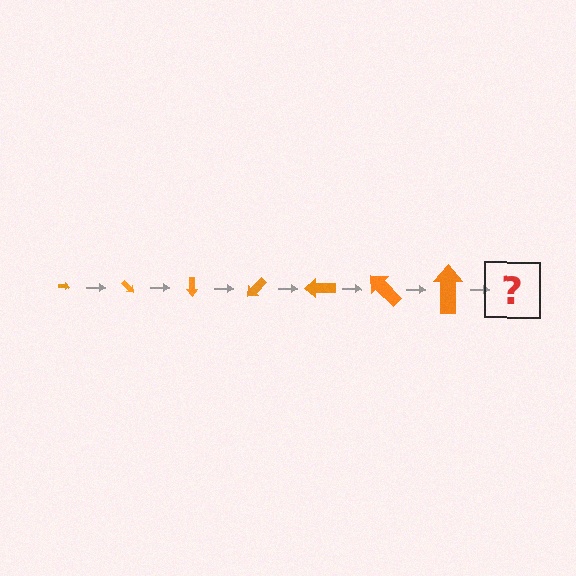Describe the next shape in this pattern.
It should be an arrow, larger than the previous one and rotated 315 degrees from the start.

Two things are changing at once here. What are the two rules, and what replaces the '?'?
The two rules are that the arrow grows larger each step and it rotates 45 degrees each step. The '?' should be an arrow, larger than the previous one and rotated 315 degrees from the start.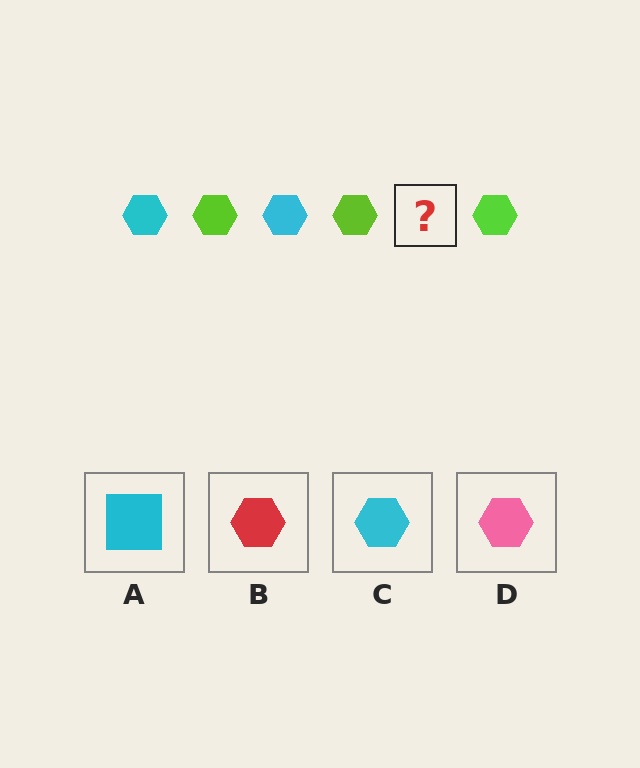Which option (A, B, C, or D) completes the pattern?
C.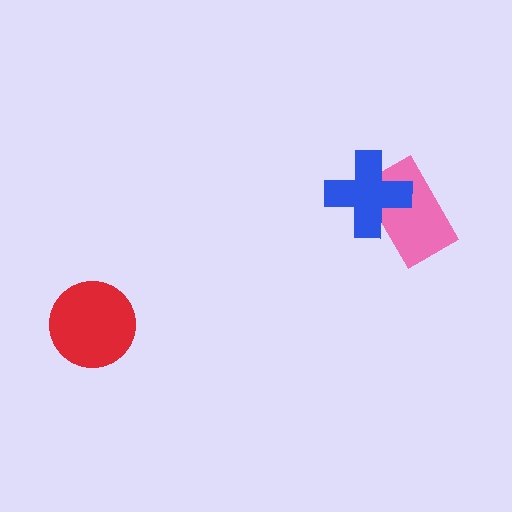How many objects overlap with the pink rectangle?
1 object overlaps with the pink rectangle.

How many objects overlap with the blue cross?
1 object overlaps with the blue cross.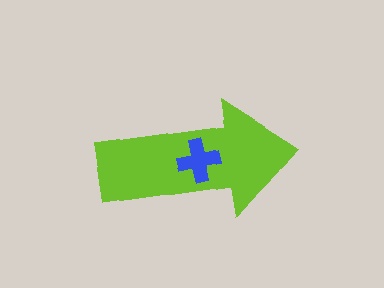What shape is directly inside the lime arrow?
The blue cross.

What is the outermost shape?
The lime arrow.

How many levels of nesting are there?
2.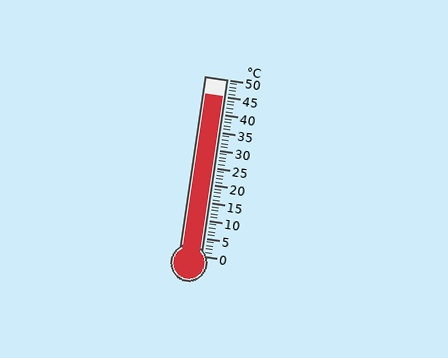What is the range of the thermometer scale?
The thermometer scale ranges from 0°C to 50°C.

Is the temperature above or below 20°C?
The temperature is above 20°C.